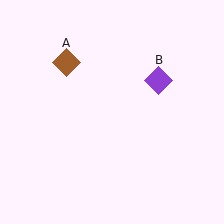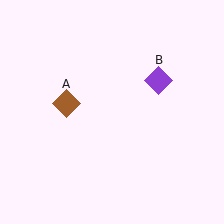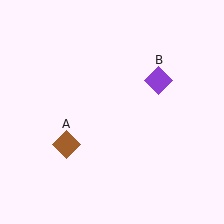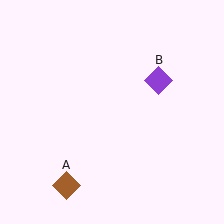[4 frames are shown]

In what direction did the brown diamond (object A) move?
The brown diamond (object A) moved down.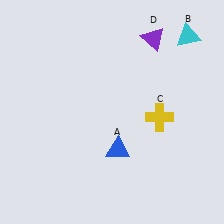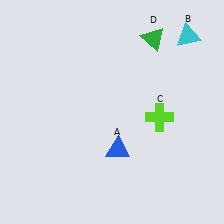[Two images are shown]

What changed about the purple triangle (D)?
In Image 1, D is purple. In Image 2, it changed to green.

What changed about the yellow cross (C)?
In Image 1, C is yellow. In Image 2, it changed to lime.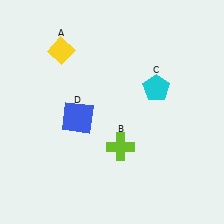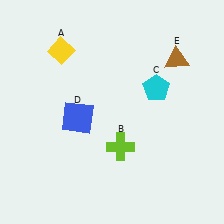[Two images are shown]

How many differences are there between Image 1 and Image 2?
There is 1 difference between the two images.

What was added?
A brown triangle (E) was added in Image 2.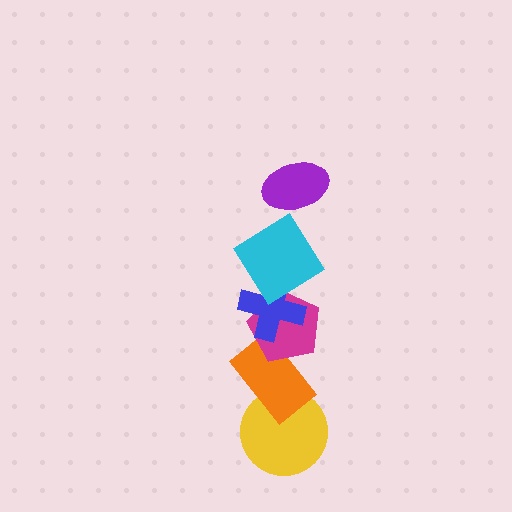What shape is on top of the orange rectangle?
The magenta pentagon is on top of the orange rectangle.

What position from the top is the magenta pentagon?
The magenta pentagon is 4th from the top.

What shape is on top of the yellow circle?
The orange rectangle is on top of the yellow circle.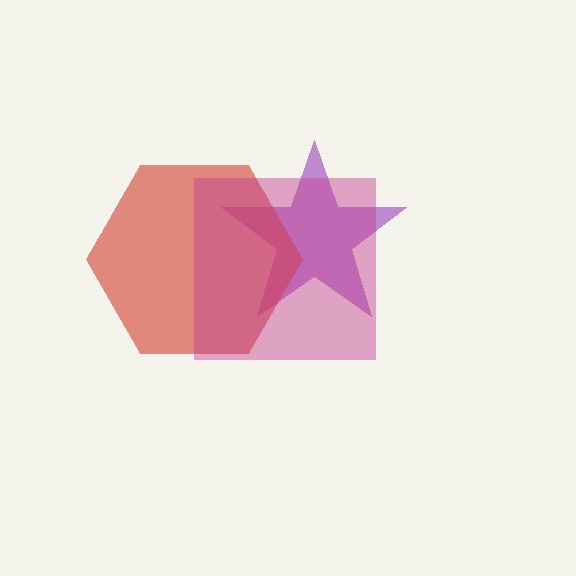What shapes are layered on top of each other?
The layered shapes are: a purple star, a red hexagon, a magenta square.